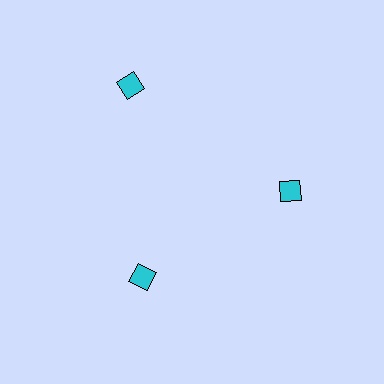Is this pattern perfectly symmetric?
No. The 3 cyan squares are arranged in a ring, but one element near the 11 o'clock position is pushed outward from the center, breaking the 3-fold rotational symmetry.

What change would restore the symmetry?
The symmetry would be restored by moving it inward, back onto the ring so that all 3 squares sit at equal angles and equal distance from the center.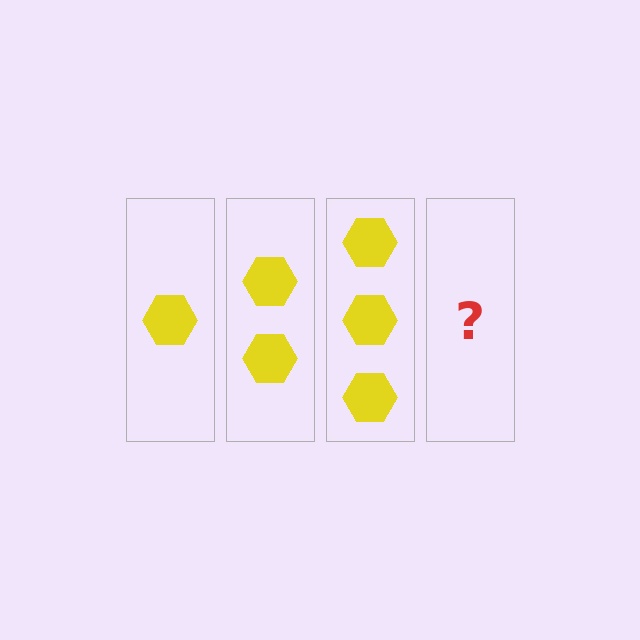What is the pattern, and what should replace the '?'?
The pattern is that each step adds one more hexagon. The '?' should be 4 hexagons.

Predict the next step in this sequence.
The next step is 4 hexagons.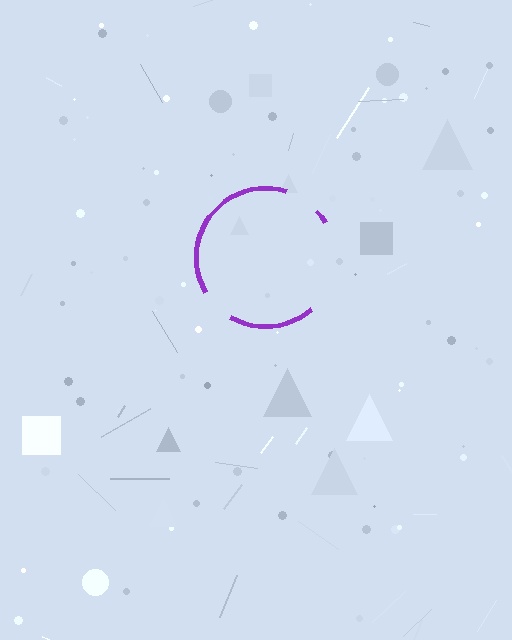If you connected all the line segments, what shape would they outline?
They would outline a circle.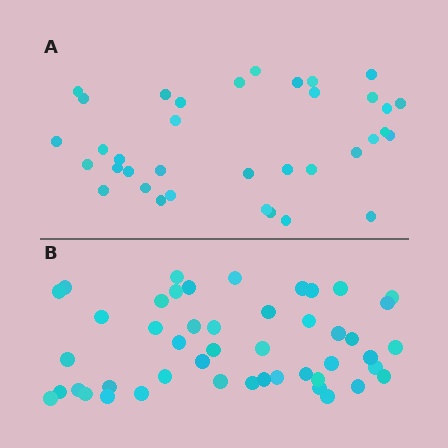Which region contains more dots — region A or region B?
Region B (the bottom region) has more dots.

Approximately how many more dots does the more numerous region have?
Region B has roughly 12 or so more dots than region A.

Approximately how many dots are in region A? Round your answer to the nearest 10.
About 40 dots. (The exact count is 36, which rounds to 40.)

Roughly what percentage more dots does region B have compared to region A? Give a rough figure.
About 30% more.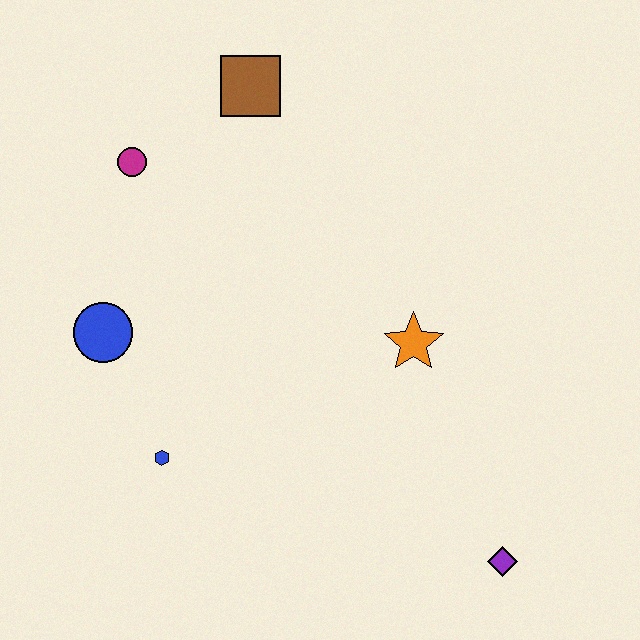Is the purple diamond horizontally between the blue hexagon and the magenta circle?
No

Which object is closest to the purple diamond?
The orange star is closest to the purple diamond.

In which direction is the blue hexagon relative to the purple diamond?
The blue hexagon is to the left of the purple diamond.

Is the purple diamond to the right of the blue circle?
Yes